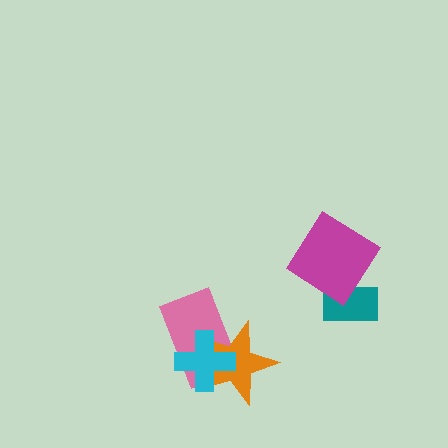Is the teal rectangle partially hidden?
Yes, it is partially covered by another shape.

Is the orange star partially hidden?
Yes, it is partially covered by another shape.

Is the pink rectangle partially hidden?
Yes, it is partially covered by another shape.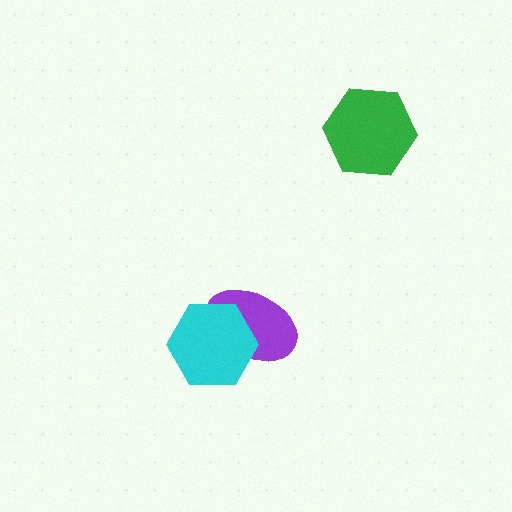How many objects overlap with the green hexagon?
0 objects overlap with the green hexagon.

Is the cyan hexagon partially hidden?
No, no other shape covers it.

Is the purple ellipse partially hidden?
Yes, it is partially covered by another shape.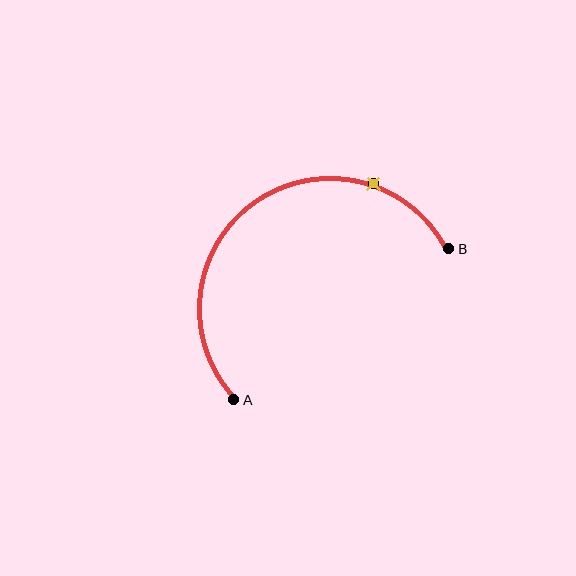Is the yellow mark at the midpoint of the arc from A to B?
No. The yellow mark lies on the arc but is closer to endpoint B. The arc midpoint would be at the point on the curve equidistant along the arc from both A and B.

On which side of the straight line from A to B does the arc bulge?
The arc bulges above and to the left of the straight line connecting A and B.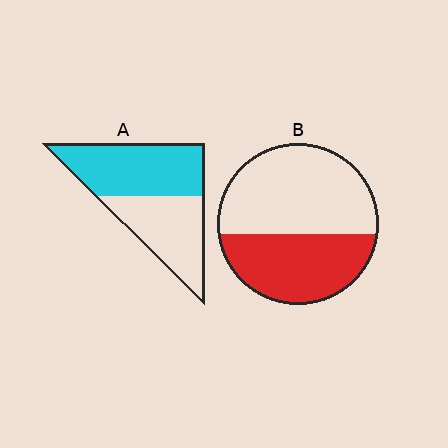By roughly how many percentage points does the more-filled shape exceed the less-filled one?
By roughly 15 percentage points (A over B).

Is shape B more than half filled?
No.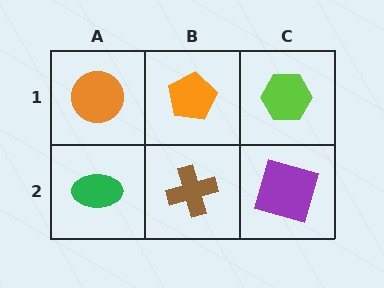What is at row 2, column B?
A brown cross.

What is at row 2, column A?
A green ellipse.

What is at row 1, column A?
An orange circle.